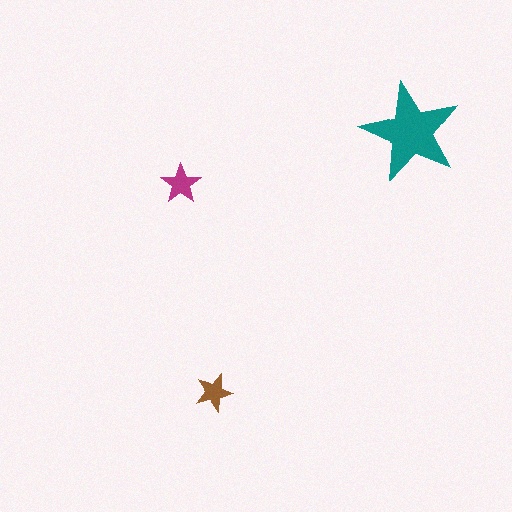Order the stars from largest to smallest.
the teal one, the magenta one, the brown one.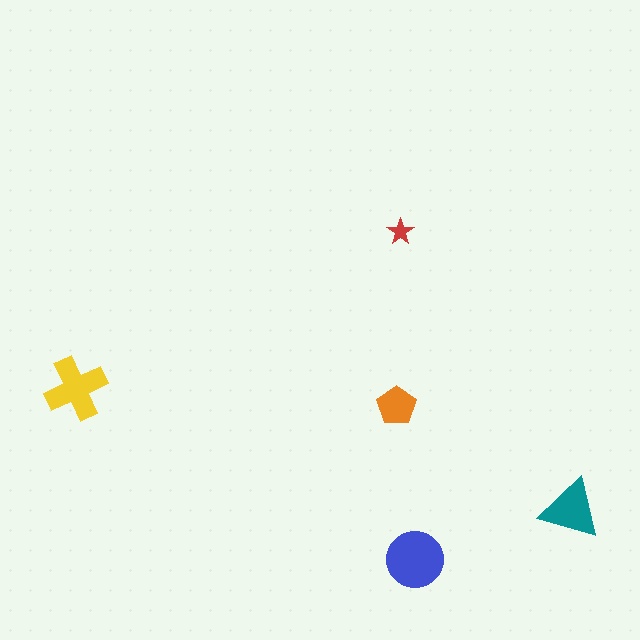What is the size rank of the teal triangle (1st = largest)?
3rd.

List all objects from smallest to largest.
The red star, the orange pentagon, the teal triangle, the yellow cross, the blue circle.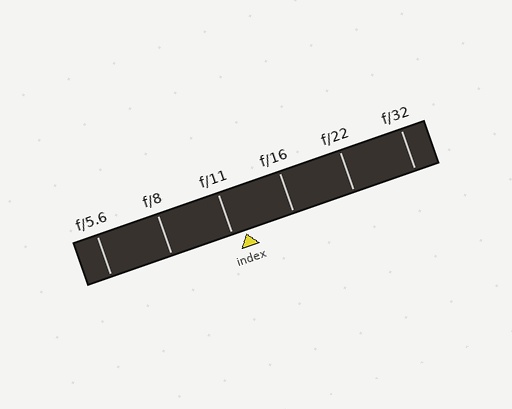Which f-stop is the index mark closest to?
The index mark is closest to f/11.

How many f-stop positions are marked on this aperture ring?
There are 6 f-stop positions marked.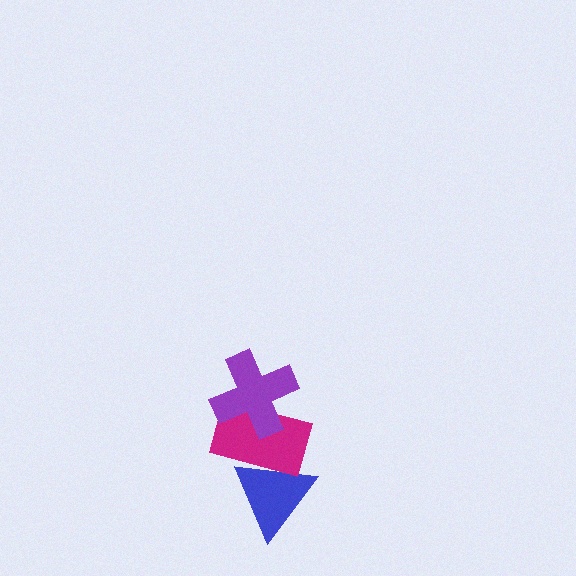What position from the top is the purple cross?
The purple cross is 1st from the top.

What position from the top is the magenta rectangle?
The magenta rectangle is 2nd from the top.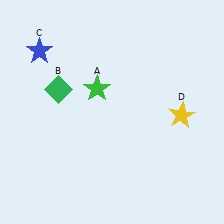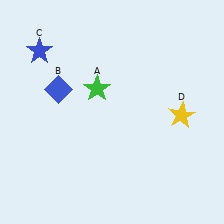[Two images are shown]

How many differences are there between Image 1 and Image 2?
There is 1 difference between the two images.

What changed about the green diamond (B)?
In Image 1, B is green. In Image 2, it changed to blue.